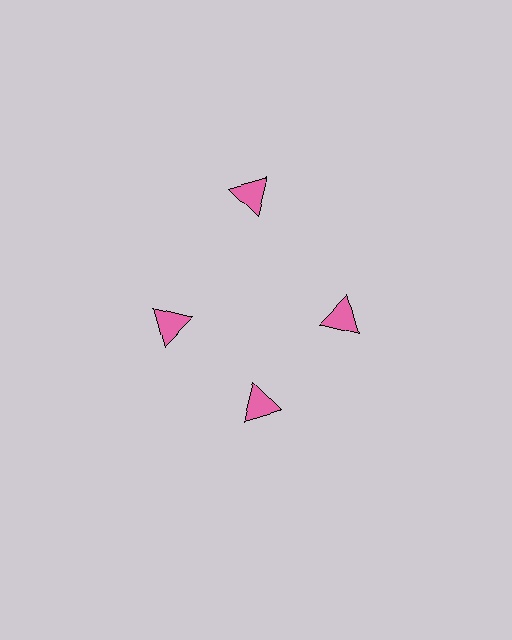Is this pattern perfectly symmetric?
No. The 4 pink triangles are arranged in a ring, but one element near the 12 o'clock position is pushed outward from the center, breaking the 4-fold rotational symmetry.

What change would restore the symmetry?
The symmetry would be restored by moving it inward, back onto the ring so that all 4 triangles sit at equal angles and equal distance from the center.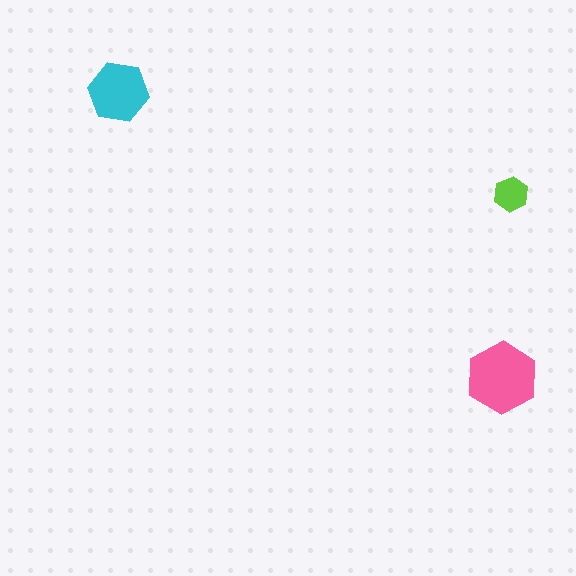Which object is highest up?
The cyan hexagon is topmost.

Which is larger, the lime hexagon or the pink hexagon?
The pink one.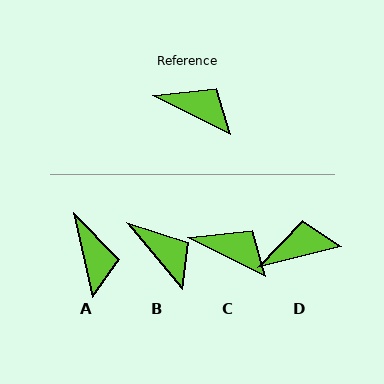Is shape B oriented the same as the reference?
No, it is off by about 24 degrees.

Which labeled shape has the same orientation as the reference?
C.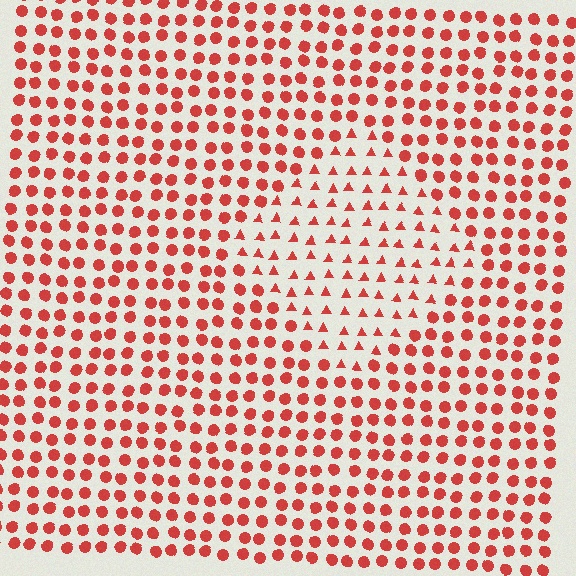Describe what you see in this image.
The image is filled with small red elements arranged in a uniform grid. A diamond-shaped region contains triangles, while the surrounding area contains circles. The boundary is defined purely by the change in element shape.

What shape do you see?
I see a diamond.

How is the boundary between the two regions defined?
The boundary is defined by a change in element shape: triangles inside vs. circles outside. All elements share the same color and spacing.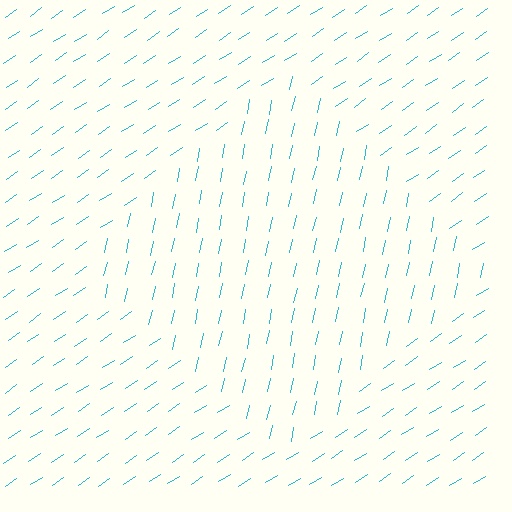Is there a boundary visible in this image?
Yes, there is a texture boundary formed by a change in line orientation.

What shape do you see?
I see a diamond.